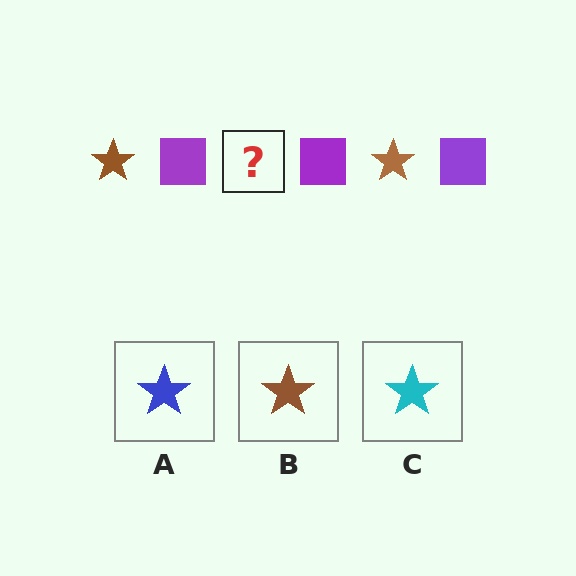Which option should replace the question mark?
Option B.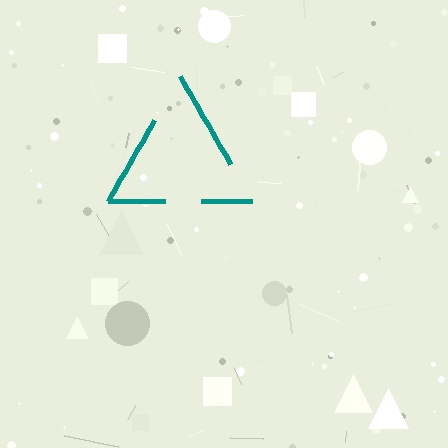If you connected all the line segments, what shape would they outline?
They would outline a triangle.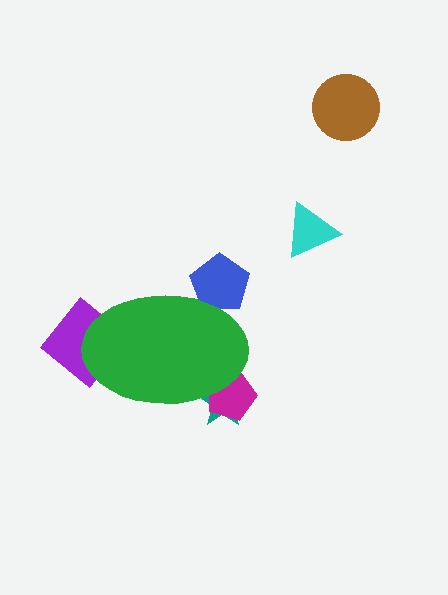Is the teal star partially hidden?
Yes, the teal star is partially hidden behind the green ellipse.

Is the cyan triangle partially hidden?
No, the cyan triangle is fully visible.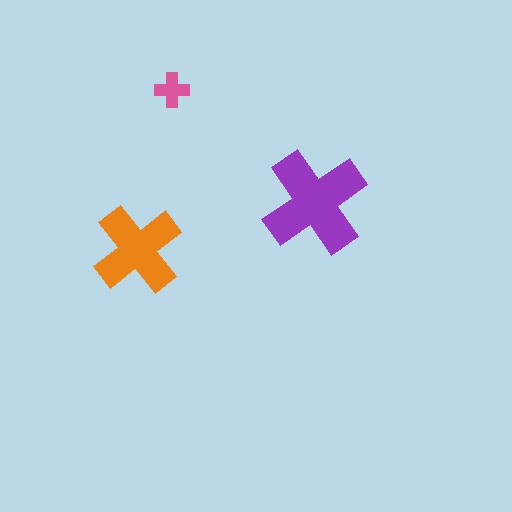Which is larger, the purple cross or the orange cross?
The purple one.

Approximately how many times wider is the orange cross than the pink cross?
About 2.5 times wider.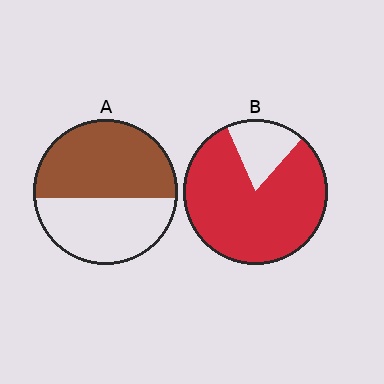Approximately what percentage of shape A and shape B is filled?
A is approximately 55% and B is approximately 80%.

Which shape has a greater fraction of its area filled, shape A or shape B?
Shape B.